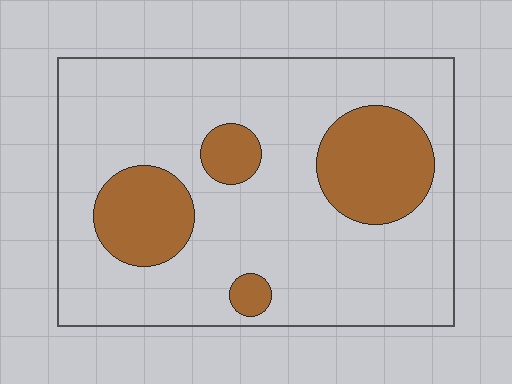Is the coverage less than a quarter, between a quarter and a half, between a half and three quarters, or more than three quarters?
Less than a quarter.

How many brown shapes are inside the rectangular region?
4.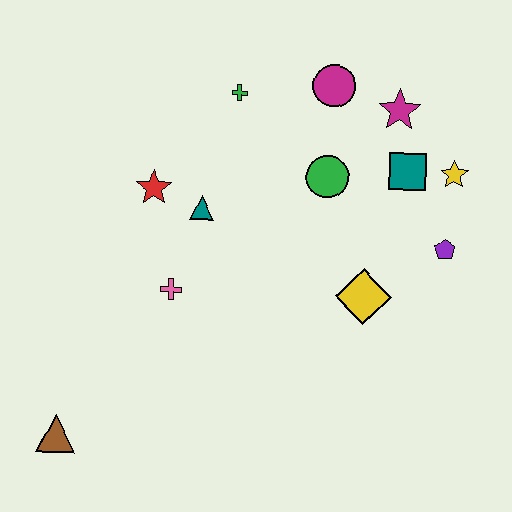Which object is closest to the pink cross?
The teal triangle is closest to the pink cross.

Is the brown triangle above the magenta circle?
No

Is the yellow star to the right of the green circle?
Yes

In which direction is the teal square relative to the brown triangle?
The teal square is to the right of the brown triangle.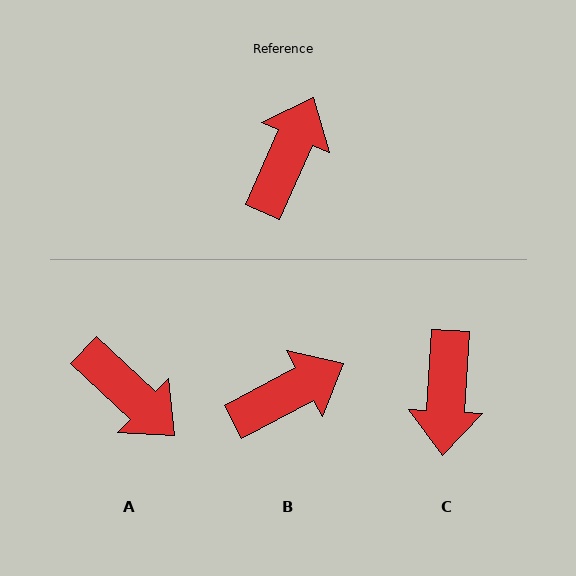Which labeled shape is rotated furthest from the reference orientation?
C, about 159 degrees away.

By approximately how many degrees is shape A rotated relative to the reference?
Approximately 109 degrees clockwise.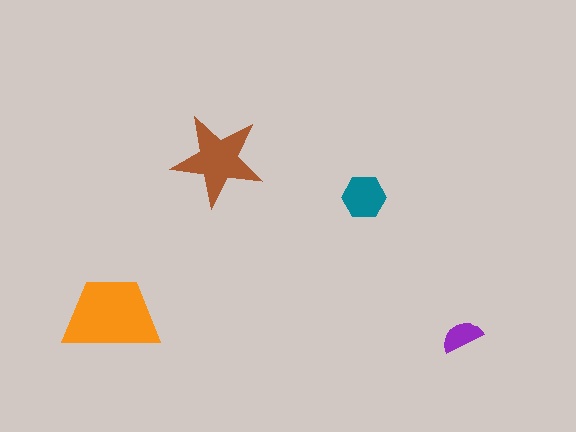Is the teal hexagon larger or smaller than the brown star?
Smaller.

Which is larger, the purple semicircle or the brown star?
The brown star.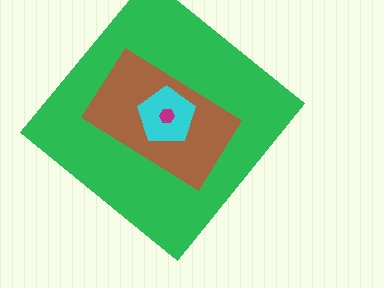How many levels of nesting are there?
4.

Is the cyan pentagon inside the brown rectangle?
Yes.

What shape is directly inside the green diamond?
The brown rectangle.